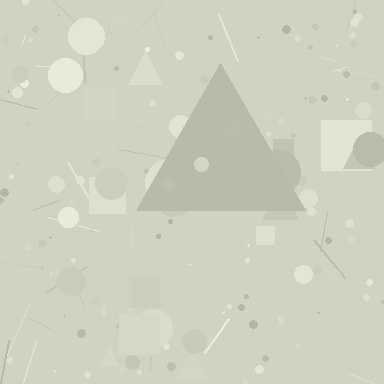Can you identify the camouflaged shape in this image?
The camouflaged shape is a triangle.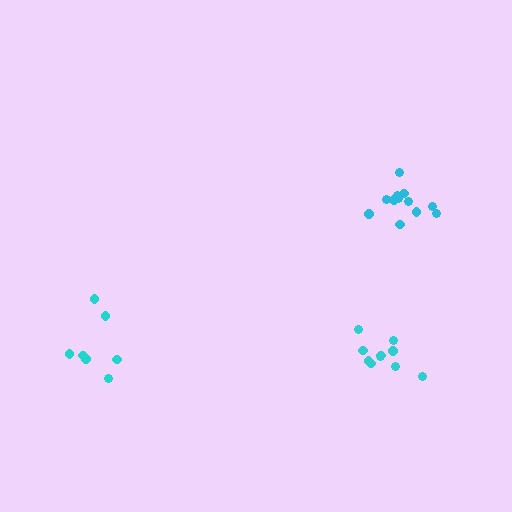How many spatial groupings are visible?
There are 3 spatial groupings.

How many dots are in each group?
Group 1: 12 dots, Group 2: 10 dots, Group 3: 7 dots (29 total).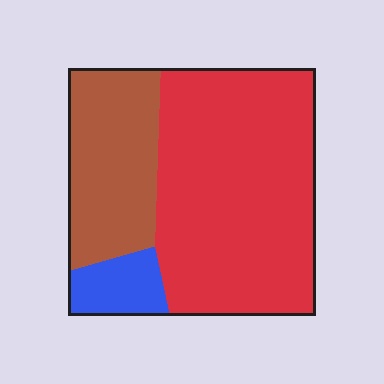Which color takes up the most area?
Red, at roughly 65%.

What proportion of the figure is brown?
Brown takes up between a quarter and a half of the figure.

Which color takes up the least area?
Blue, at roughly 10%.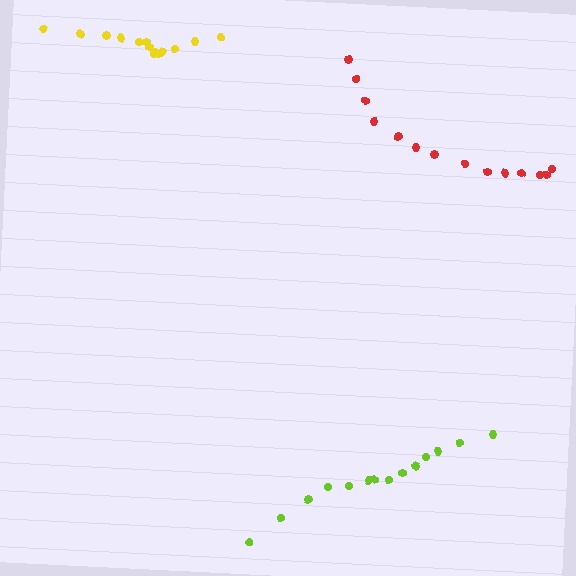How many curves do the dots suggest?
There are 3 distinct paths.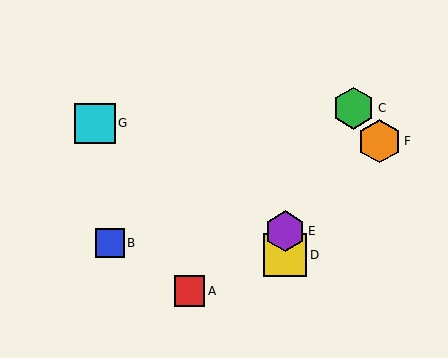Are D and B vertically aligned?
No, D is at x≈285 and B is at x≈110.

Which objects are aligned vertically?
Objects D, E are aligned vertically.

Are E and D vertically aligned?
Yes, both are at x≈285.